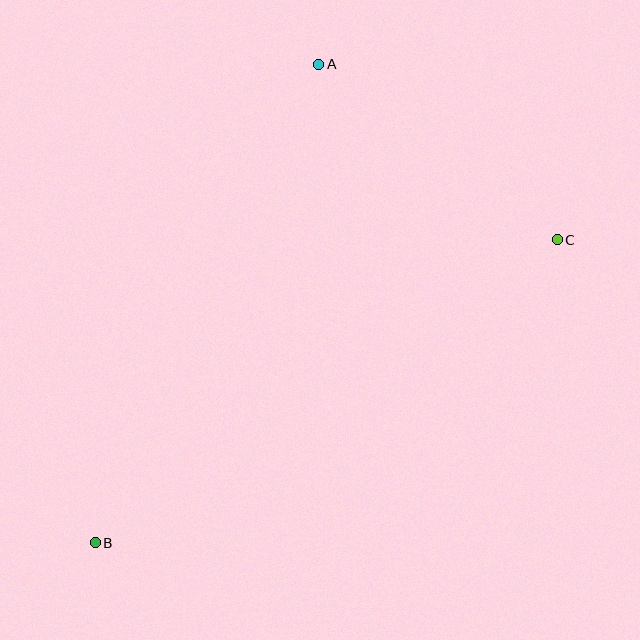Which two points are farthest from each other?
Points B and C are farthest from each other.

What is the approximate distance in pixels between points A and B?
The distance between A and B is approximately 528 pixels.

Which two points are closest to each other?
Points A and C are closest to each other.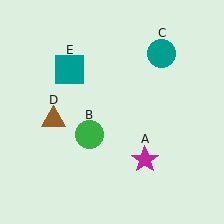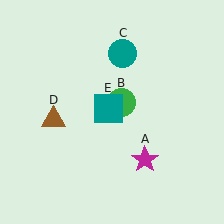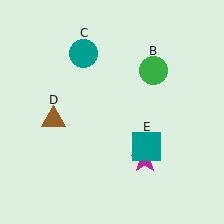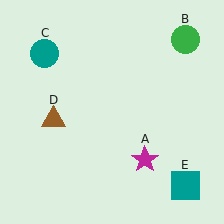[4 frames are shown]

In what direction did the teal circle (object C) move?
The teal circle (object C) moved left.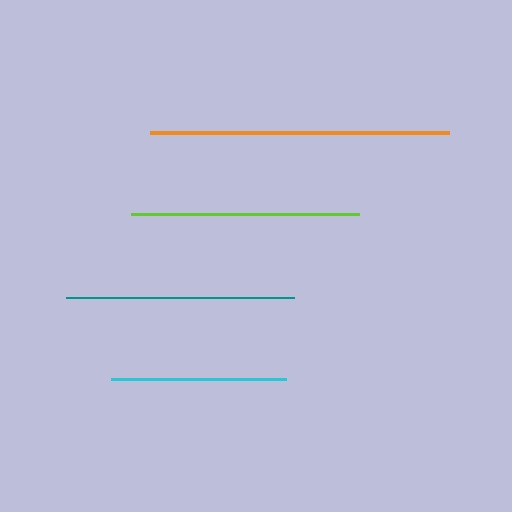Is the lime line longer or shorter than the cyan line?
The lime line is longer than the cyan line.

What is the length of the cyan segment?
The cyan segment is approximately 175 pixels long.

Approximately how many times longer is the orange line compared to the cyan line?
The orange line is approximately 1.7 times the length of the cyan line.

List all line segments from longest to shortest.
From longest to shortest: orange, teal, lime, cyan.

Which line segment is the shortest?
The cyan line is the shortest at approximately 175 pixels.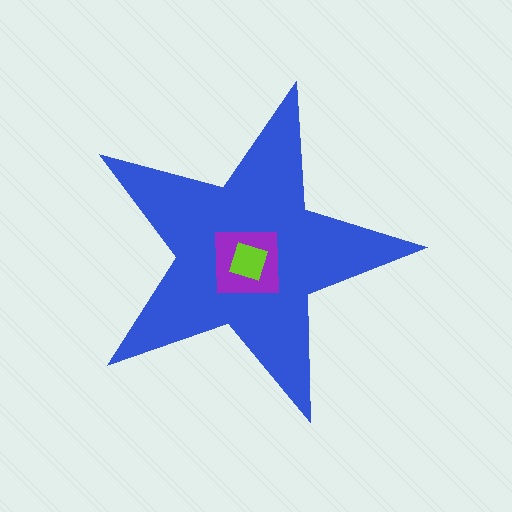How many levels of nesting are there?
3.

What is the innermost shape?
The lime square.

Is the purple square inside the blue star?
Yes.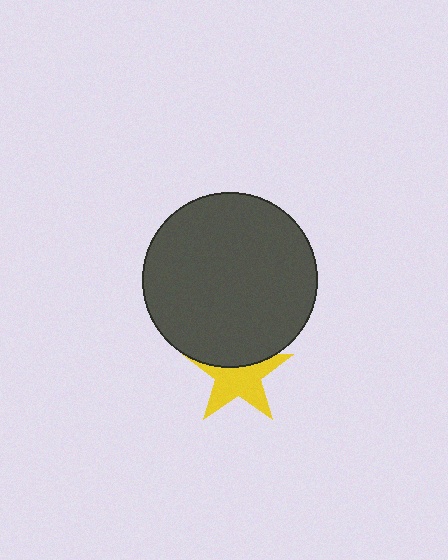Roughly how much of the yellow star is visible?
About half of it is visible (roughly 64%).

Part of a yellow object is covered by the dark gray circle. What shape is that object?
It is a star.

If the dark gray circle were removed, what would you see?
You would see the complete yellow star.